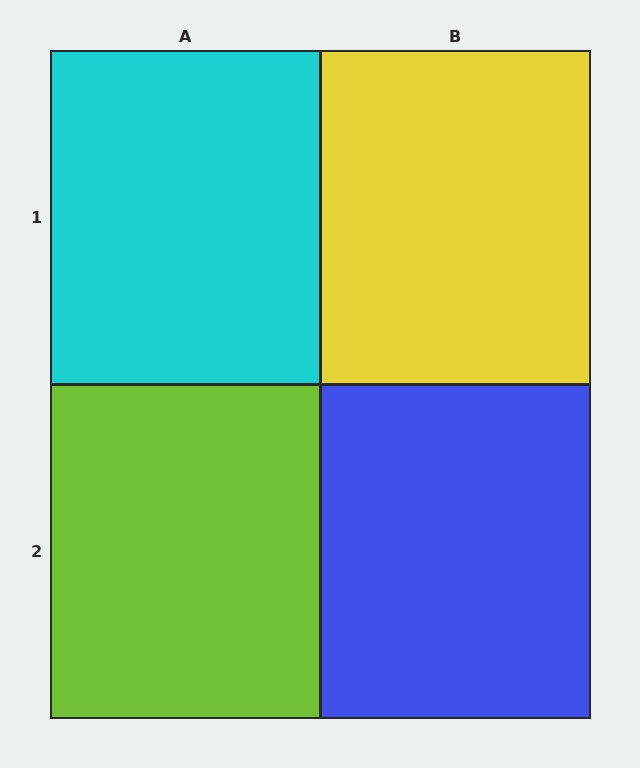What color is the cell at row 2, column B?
Blue.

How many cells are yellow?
1 cell is yellow.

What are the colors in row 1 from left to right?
Cyan, yellow.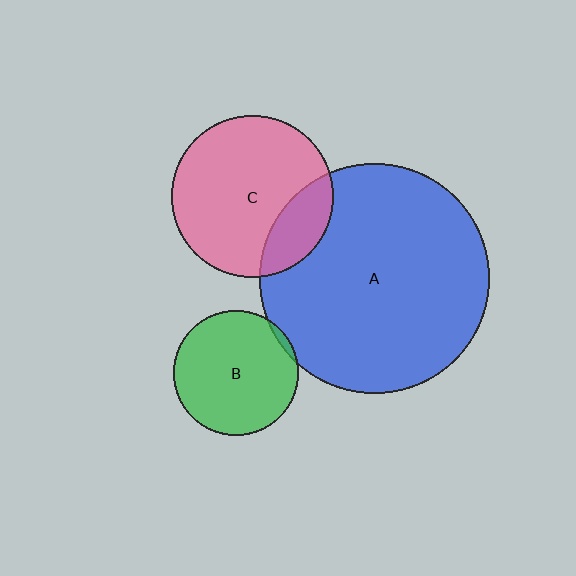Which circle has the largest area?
Circle A (blue).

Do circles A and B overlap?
Yes.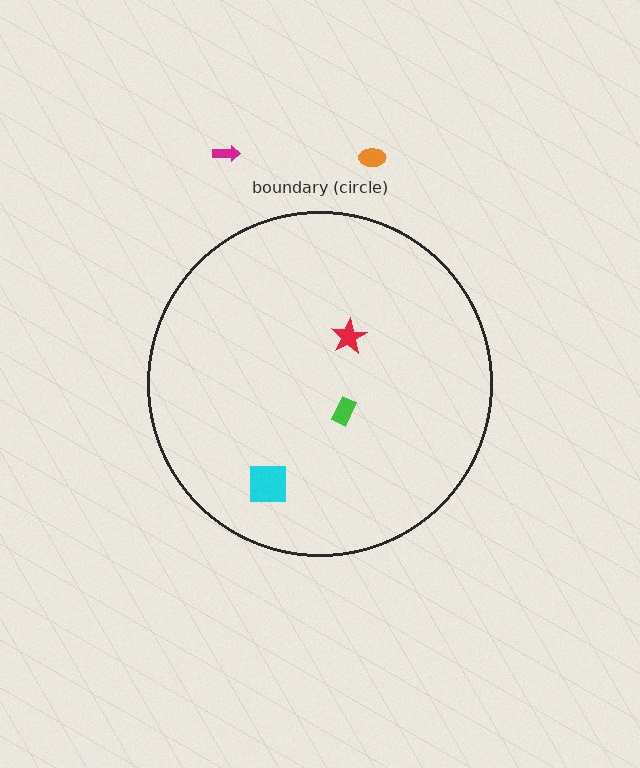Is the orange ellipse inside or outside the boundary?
Outside.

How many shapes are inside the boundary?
3 inside, 2 outside.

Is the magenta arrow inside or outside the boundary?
Outside.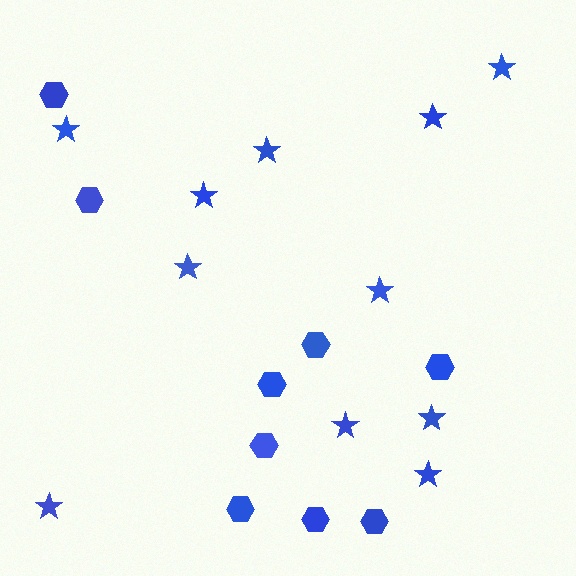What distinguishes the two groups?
There are 2 groups: one group of hexagons (9) and one group of stars (11).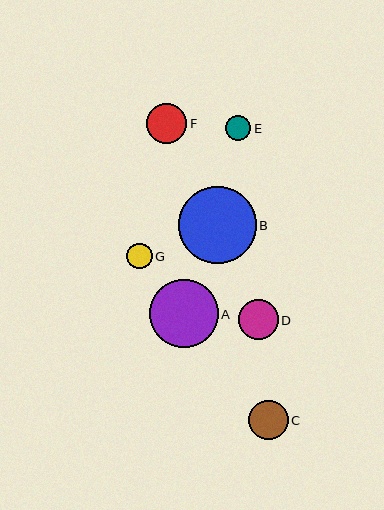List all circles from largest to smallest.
From largest to smallest: B, A, F, D, C, G, E.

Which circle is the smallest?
Circle E is the smallest with a size of approximately 25 pixels.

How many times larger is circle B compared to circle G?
Circle B is approximately 3.0 times the size of circle G.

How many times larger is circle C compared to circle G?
Circle C is approximately 1.6 times the size of circle G.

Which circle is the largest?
Circle B is the largest with a size of approximately 77 pixels.